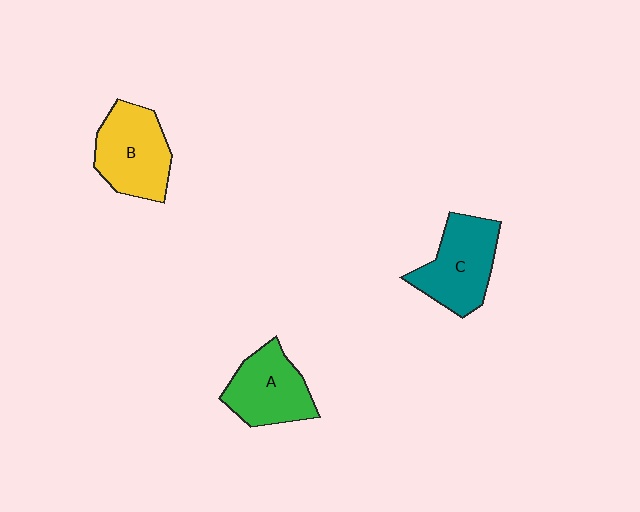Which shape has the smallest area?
Shape A (green).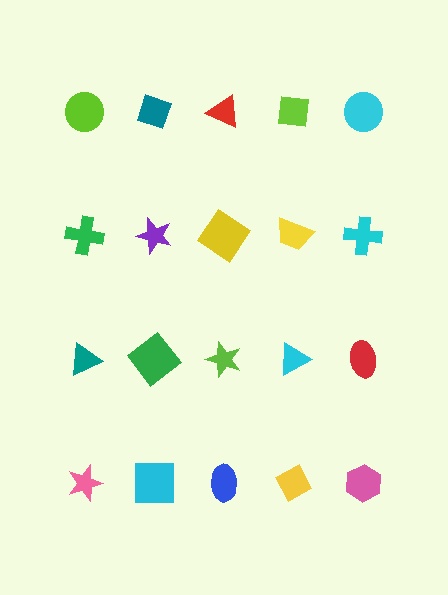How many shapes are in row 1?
5 shapes.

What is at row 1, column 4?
A lime square.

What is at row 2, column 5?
A cyan cross.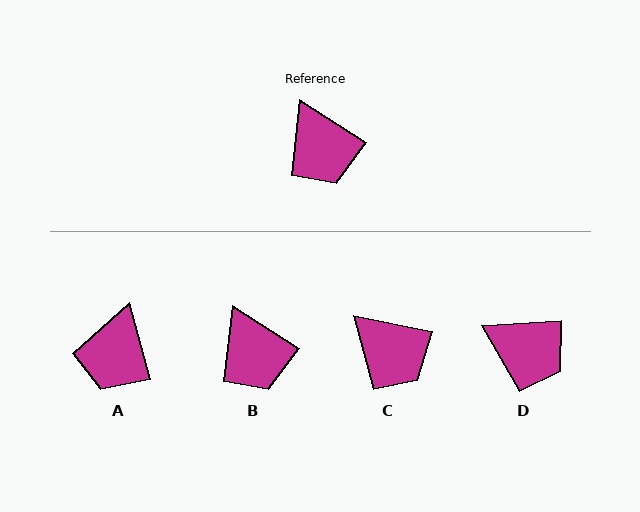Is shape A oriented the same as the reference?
No, it is off by about 42 degrees.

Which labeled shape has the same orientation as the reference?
B.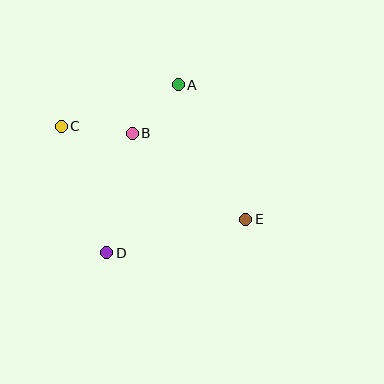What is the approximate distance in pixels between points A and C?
The distance between A and C is approximately 124 pixels.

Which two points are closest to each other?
Points A and B are closest to each other.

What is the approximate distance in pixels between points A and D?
The distance between A and D is approximately 182 pixels.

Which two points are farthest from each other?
Points C and E are farthest from each other.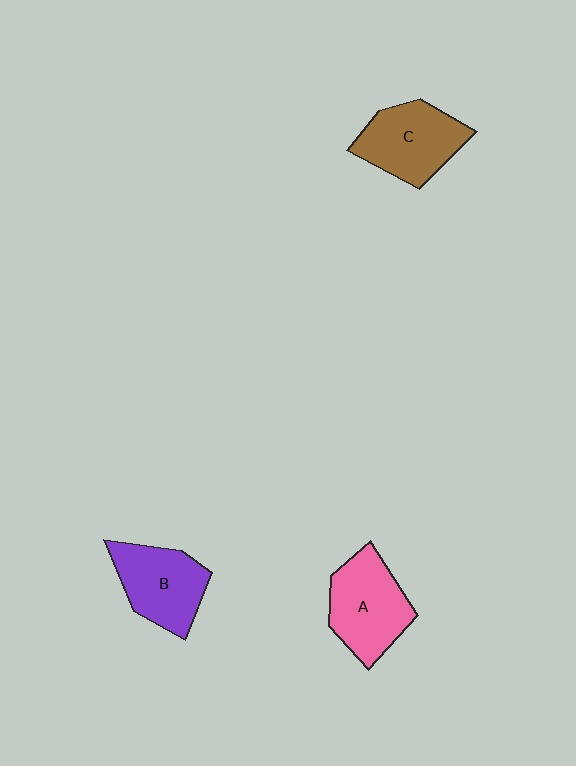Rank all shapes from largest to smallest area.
From largest to smallest: A (pink), C (brown), B (purple).